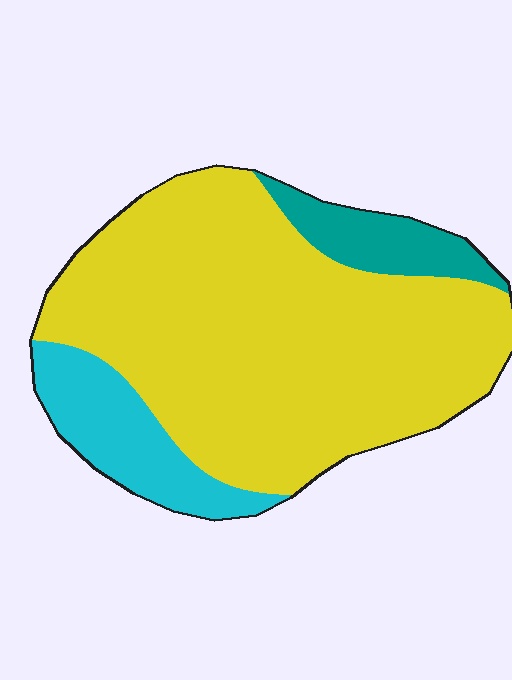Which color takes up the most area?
Yellow, at roughly 75%.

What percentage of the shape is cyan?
Cyan takes up about one eighth (1/8) of the shape.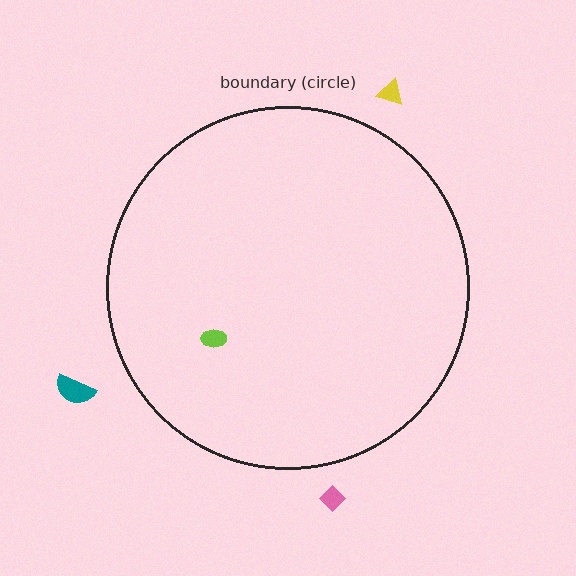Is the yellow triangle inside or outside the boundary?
Outside.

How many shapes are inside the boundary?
1 inside, 3 outside.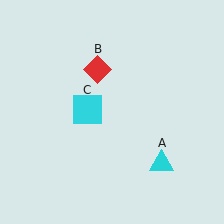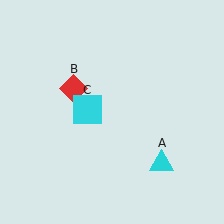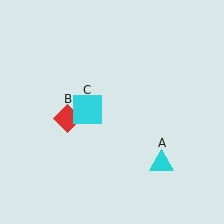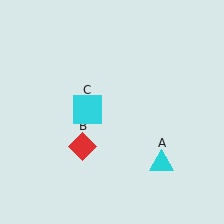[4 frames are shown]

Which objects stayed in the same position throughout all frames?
Cyan triangle (object A) and cyan square (object C) remained stationary.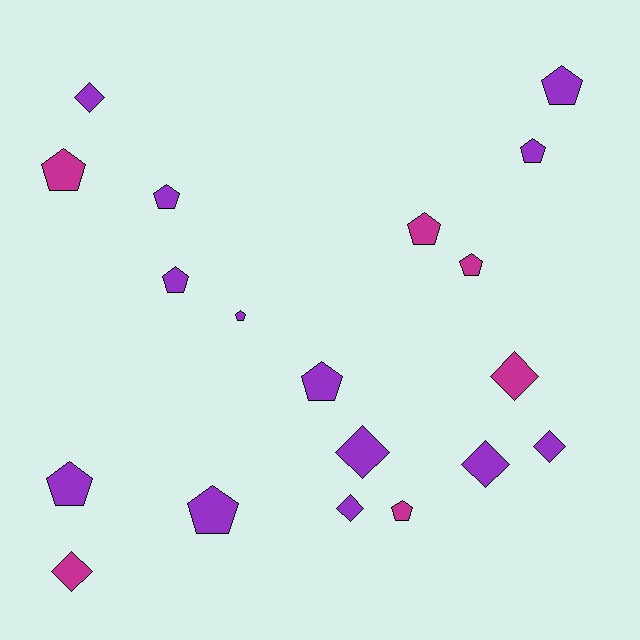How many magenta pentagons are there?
There are 4 magenta pentagons.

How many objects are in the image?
There are 19 objects.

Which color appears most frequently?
Purple, with 13 objects.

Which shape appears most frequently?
Pentagon, with 12 objects.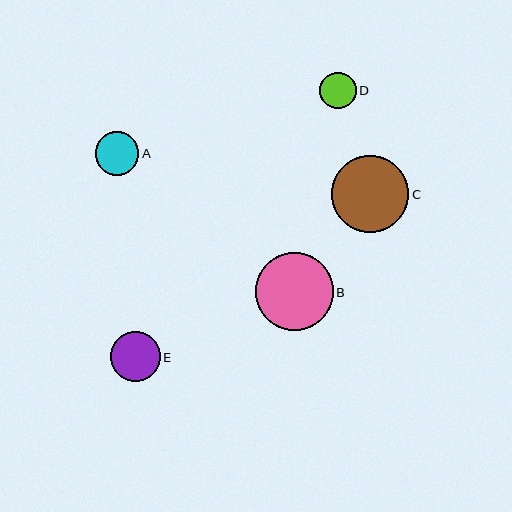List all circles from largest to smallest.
From largest to smallest: B, C, E, A, D.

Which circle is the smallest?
Circle D is the smallest with a size of approximately 37 pixels.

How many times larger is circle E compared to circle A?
Circle E is approximately 1.1 times the size of circle A.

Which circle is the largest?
Circle B is the largest with a size of approximately 78 pixels.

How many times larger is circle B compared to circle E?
Circle B is approximately 1.6 times the size of circle E.